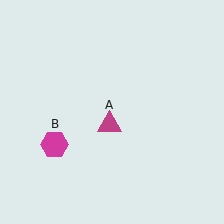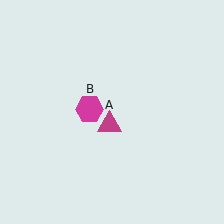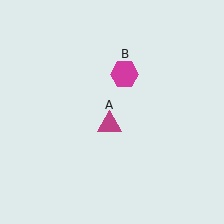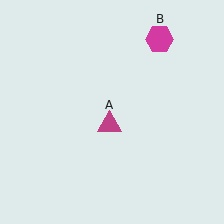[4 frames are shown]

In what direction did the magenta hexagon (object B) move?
The magenta hexagon (object B) moved up and to the right.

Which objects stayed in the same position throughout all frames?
Magenta triangle (object A) remained stationary.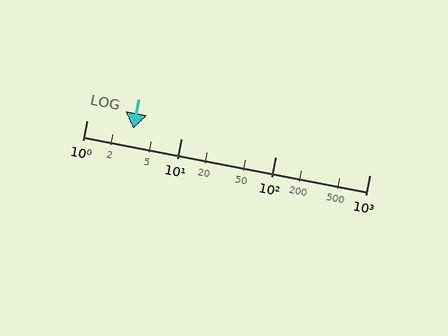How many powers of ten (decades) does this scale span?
The scale spans 3 decades, from 1 to 1000.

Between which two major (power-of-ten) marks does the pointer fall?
The pointer is between 1 and 10.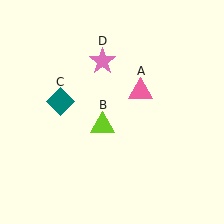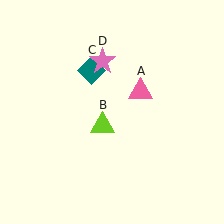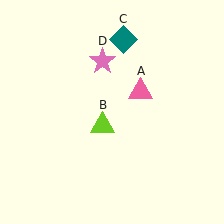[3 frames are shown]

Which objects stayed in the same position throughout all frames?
Pink triangle (object A) and lime triangle (object B) and pink star (object D) remained stationary.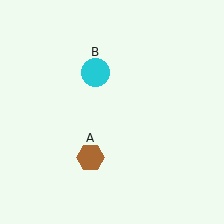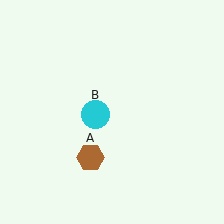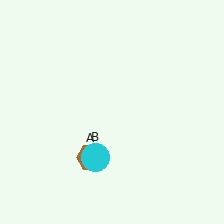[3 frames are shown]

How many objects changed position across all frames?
1 object changed position: cyan circle (object B).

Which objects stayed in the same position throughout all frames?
Brown hexagon (object A) remained stationary.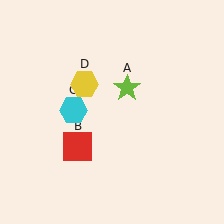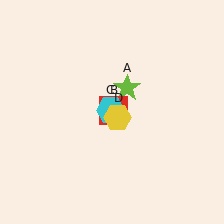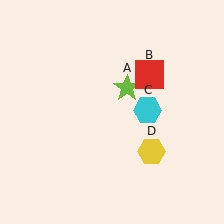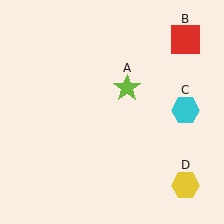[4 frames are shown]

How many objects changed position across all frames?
3 objects changed position: red square (object B), cyan hexagon (object C), yellow hexagon (object D).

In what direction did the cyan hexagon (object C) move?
The cyan hexagon (object C) moved right.